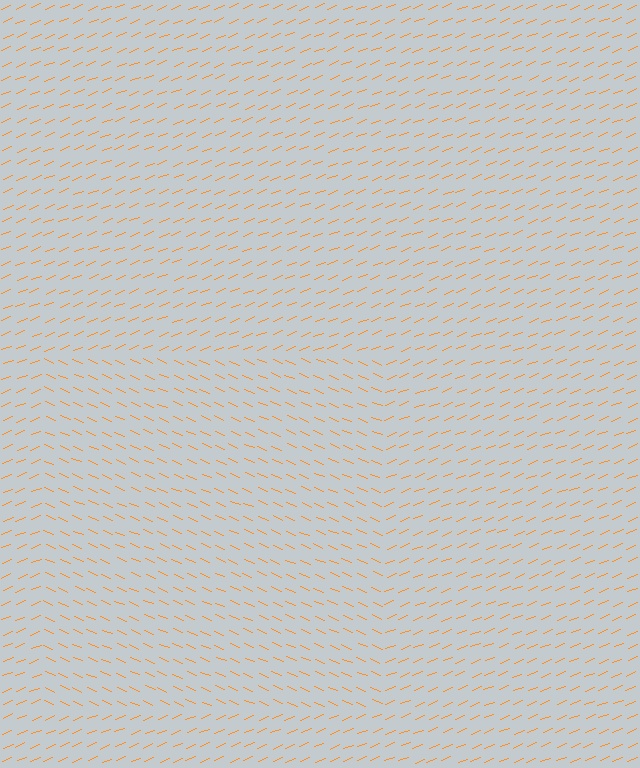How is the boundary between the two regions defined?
The boundary is defined purely by a change in line orientation (approximately 45 degrees difference). All lines are the same color and thickness.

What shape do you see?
I see a rectangle.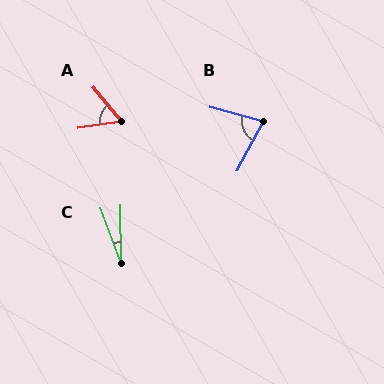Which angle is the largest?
B, at approximately 77 degrees.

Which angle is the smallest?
C, at approximately 20 degrees.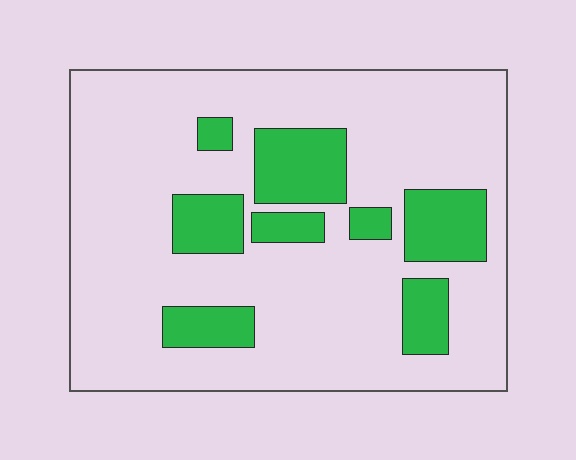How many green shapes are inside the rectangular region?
8.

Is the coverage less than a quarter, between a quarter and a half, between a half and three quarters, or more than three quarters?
Less than a quarter.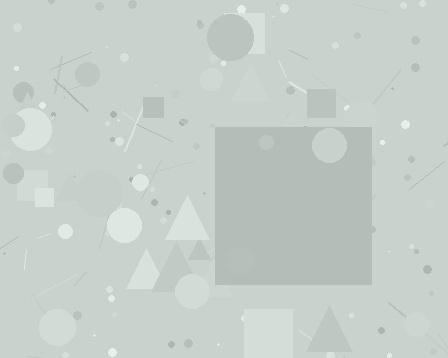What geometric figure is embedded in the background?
A square is embedded in the background.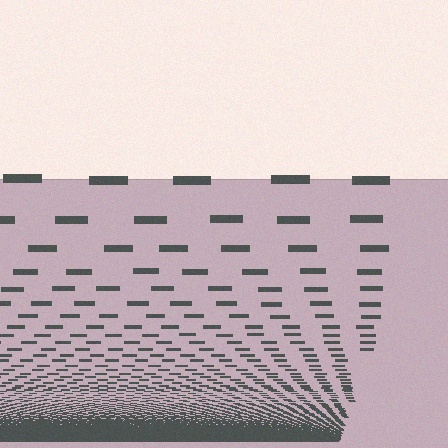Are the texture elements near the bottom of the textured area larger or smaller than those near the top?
Smaller. The gradient is inverted — elements near the bottom are smaller and denser.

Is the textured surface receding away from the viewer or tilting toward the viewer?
The surface appears to tilt toward the viewer. Texture elements get larger and sparser toward the top.